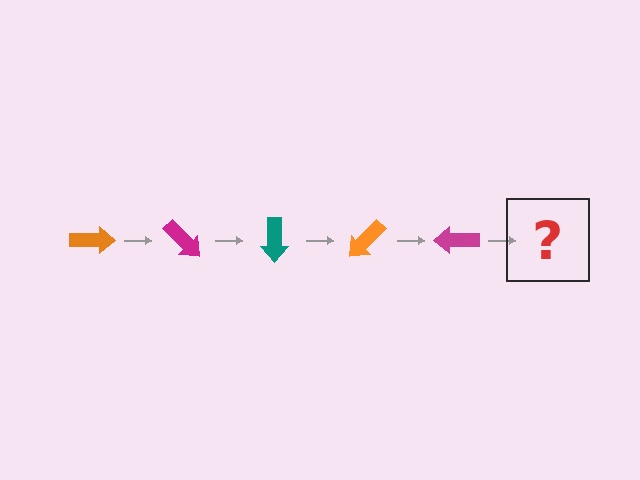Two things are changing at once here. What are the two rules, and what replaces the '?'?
The two rules are that it rotates 45 degrees each step and the color cycles through orange, magenta, and teal. The '?' should be a teal arrow, rotated 225 degrees from the start.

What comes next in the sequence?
The next element should be a teal arrow, rotated 225 degrees from the start.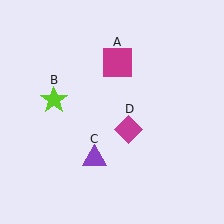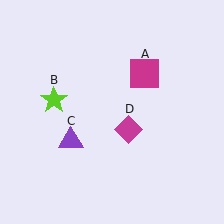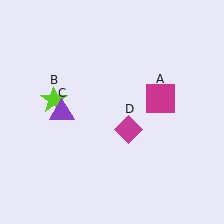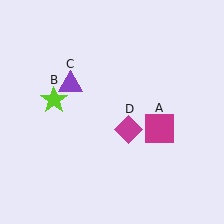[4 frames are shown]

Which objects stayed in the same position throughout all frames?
Lime star (object B) and magenta diamond (object D) remained stationary.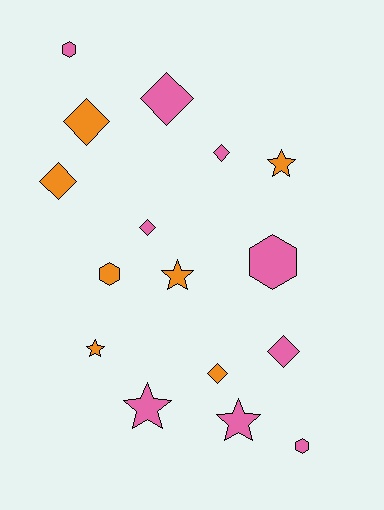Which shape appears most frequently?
Diamond, with 7 objects.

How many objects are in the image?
There are 16 objects.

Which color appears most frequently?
Pink, with 9 objects.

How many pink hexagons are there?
There are 3 pink hexagons.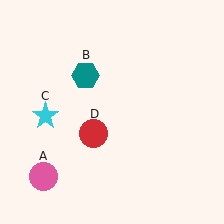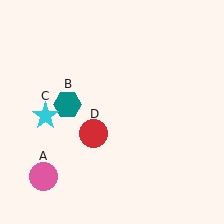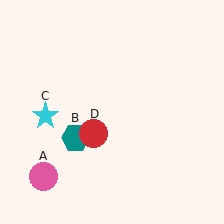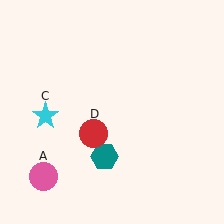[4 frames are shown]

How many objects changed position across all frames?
1 object changed position: teal hexagon (object B).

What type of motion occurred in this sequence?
The teal hexagon (object B) rotated counterclockwise around the center of the scene.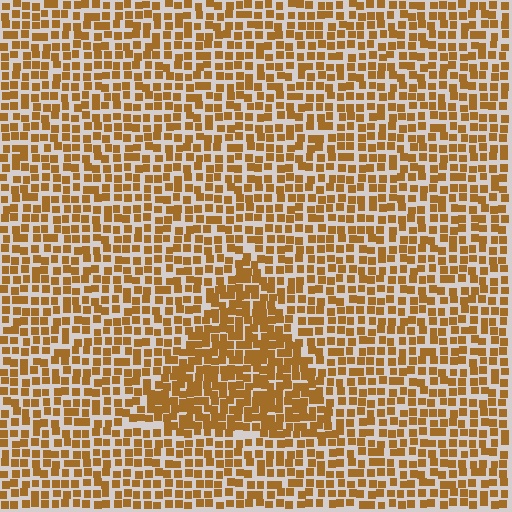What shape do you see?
I see a triangle.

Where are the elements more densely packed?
The elements are more densely packed inside the triangle boundary.